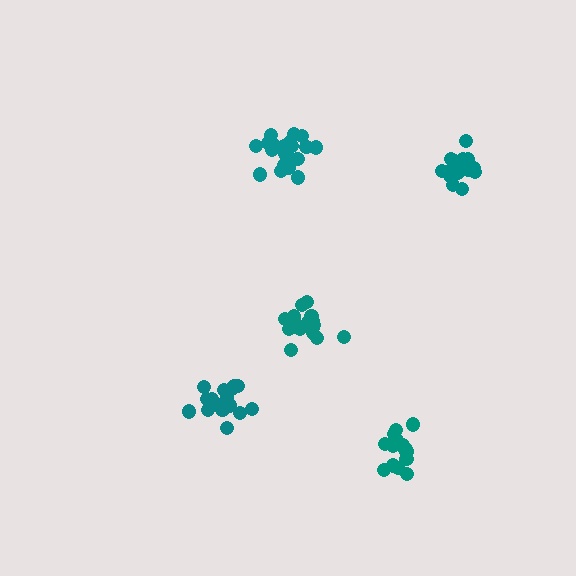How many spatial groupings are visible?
There are 5 spatial groupings.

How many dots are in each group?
Group 1: 17 dots, Group 2: 19 dots, Group 3: 15 dots, Group 4: 21 dots, Group 5: 16 dots (88 total).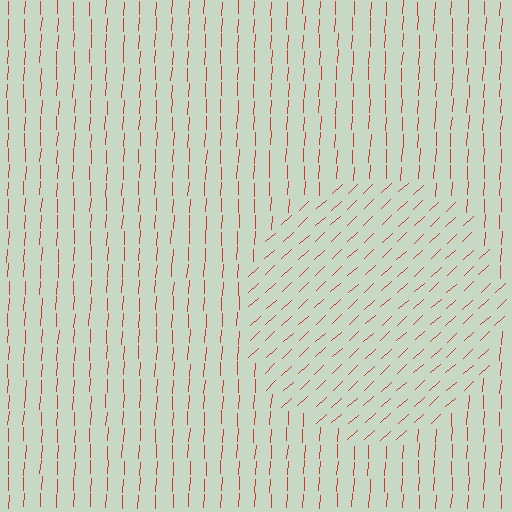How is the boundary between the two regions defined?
The boundary is defined purely by a change in line orientation (approximately 45 degrees difference). All lines are the same color and thickness.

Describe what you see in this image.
The image is filled with small red line segments. A circle region in the image has lines oriented differently from the surrounding lines, creating a visible texture boundary.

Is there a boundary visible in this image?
Yes, there is a texture boundary formed by a change in line orientation.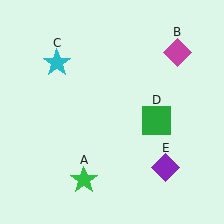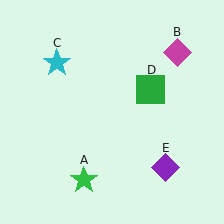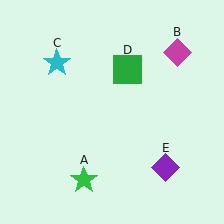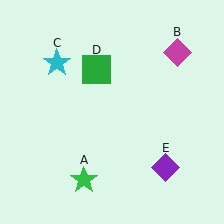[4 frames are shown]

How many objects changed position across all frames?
1 object changed position: green square (object D).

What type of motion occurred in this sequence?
The green square (object D) rotated counterclockwise around the center of the scene.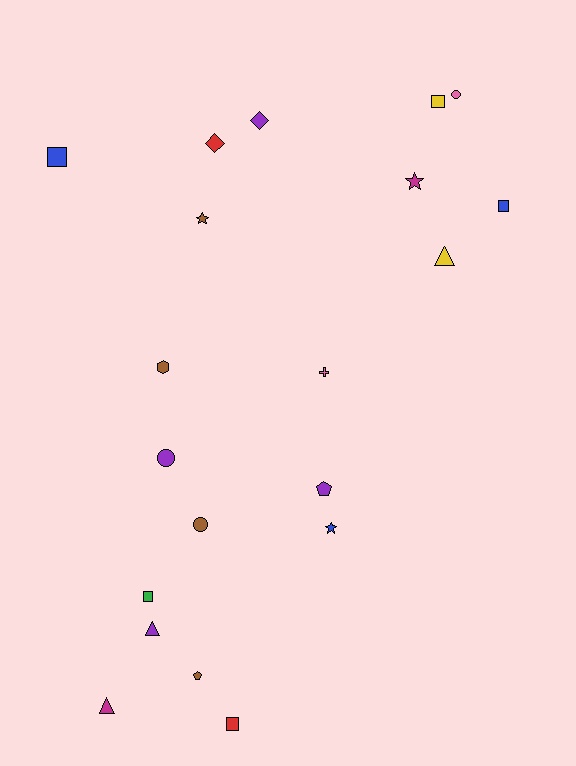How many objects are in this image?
There are 20 objects.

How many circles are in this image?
There are 3 circles.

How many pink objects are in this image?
There are 2 pink objects.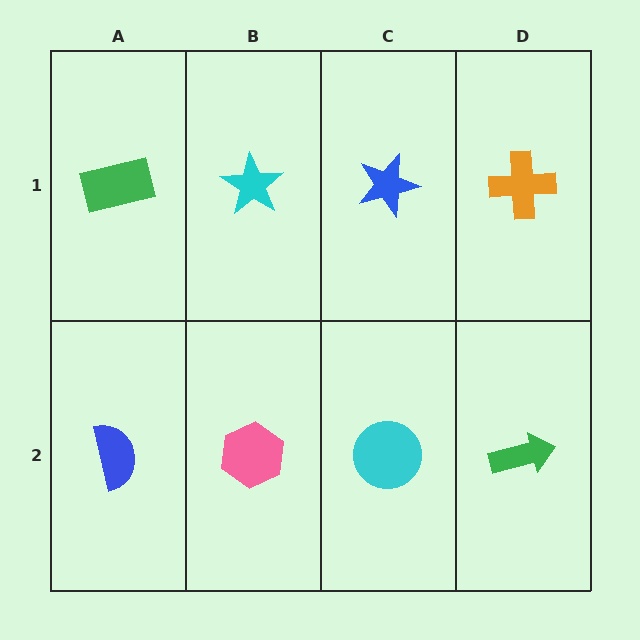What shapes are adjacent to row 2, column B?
A cyan star (row 1, column B), a blue semicircle (row 2, column A), a cyan circle (row 2, column C).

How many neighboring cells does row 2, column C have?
3.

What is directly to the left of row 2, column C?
A pink hexagon.